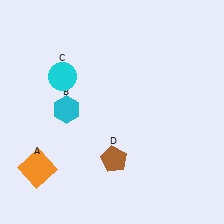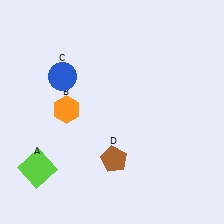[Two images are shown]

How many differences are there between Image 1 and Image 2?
There are 3 differences between the two images.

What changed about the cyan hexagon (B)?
In Image 1, B is cyan. In Image 2, it changed to orange.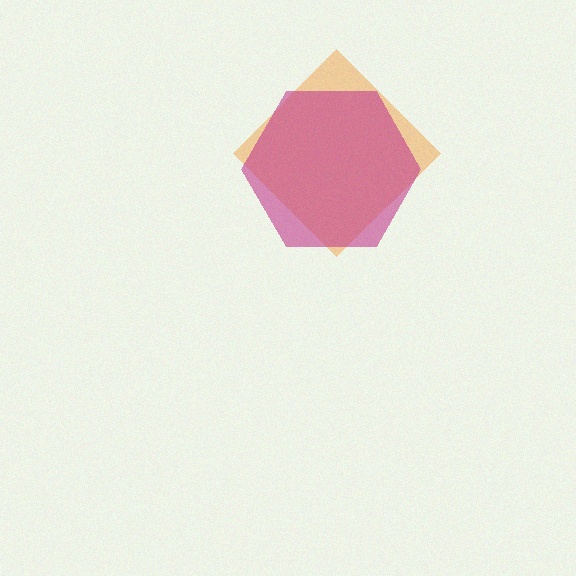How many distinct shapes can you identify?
There are 2 distinct shapes: an orange diamond, a magenta hexagon.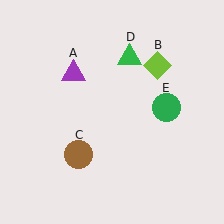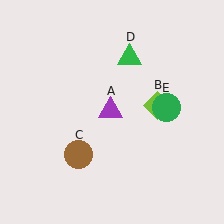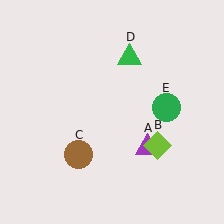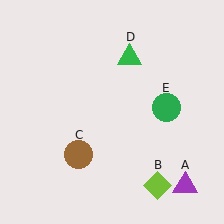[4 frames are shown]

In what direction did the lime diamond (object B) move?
The lime diamond (object B) moved down.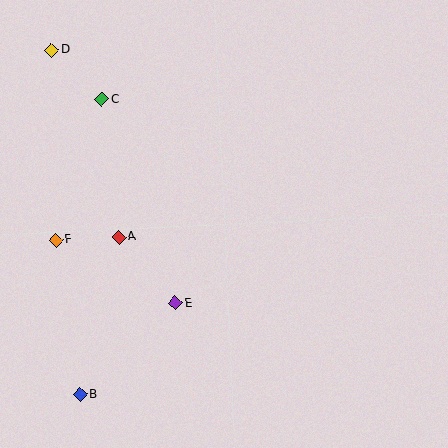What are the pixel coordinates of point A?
Point A is at (118, 237).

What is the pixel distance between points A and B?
The distance between A and B is 162 pixels.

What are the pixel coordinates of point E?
Point E is at (175, 303).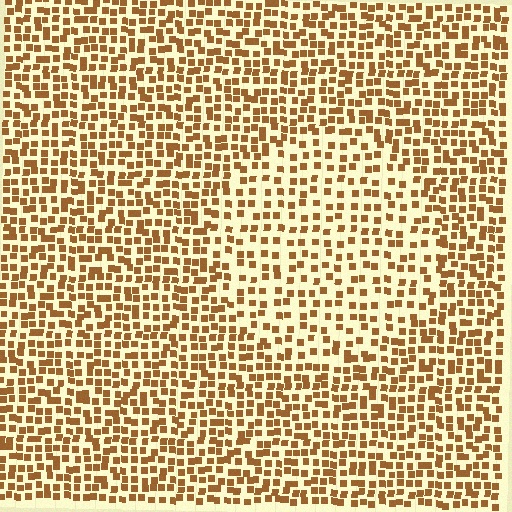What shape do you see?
I see a circle.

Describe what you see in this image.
The image contains small brown elements arranged at two different densities. A circle-shaped region is visible where the elements are less densely packed than the surrounding area.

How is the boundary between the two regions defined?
The boundary is defined by a change in element density (approximately 1.7x ratio). All elements are the same color, size, and shape.